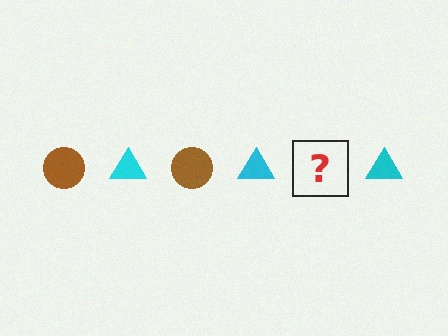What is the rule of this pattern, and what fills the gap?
The rule is that the pattern alternates between brown circle and cyan triangle. The gap should be filled with a brown circle.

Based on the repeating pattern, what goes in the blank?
The blank should be a brown circle.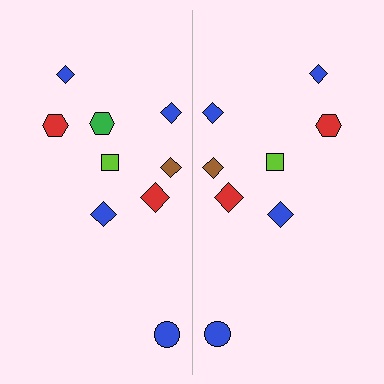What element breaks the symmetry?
A green hexagon is missing from the right side.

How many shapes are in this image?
There are 17 shapes in this image.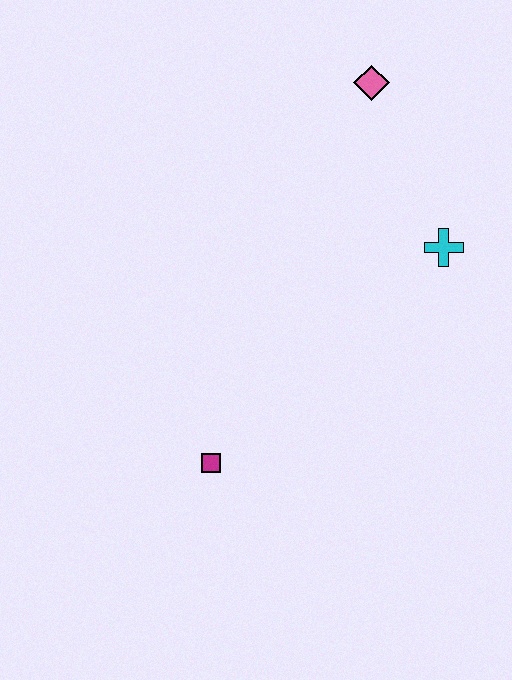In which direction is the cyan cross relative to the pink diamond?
The cyan cross is below the pink diamond.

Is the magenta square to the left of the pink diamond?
Yes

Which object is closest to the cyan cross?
The pink diamond is closest to the cyan cross.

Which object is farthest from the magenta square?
The pink diamond is farthest from the magenta square.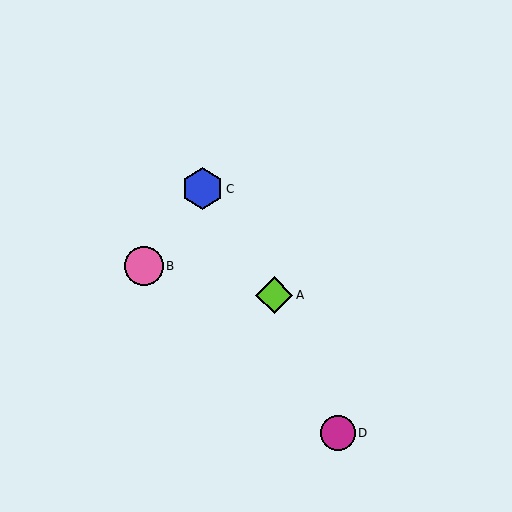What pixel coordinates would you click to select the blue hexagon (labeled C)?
Click at (202, 189) to select the blue hexagon C.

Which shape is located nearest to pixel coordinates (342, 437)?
The magenta circle (labeled D) at (338, 433) is nearest to that location.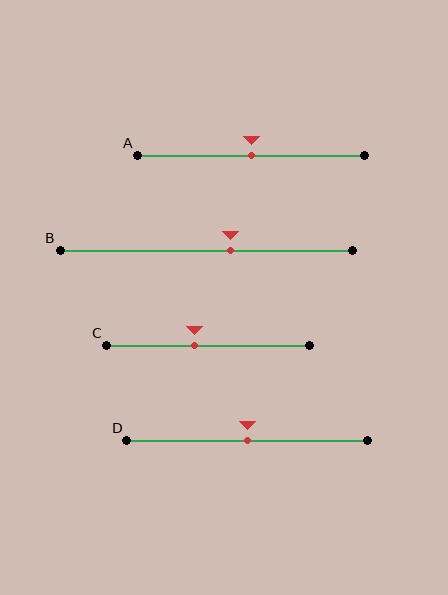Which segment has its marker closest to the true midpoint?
Segment A has its marker closest to the true midpoint.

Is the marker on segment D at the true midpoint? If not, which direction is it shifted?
Yes, the marker on segment D is at the true midpoint.